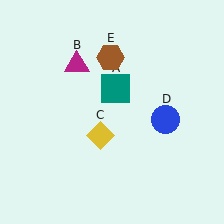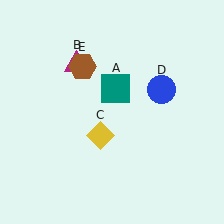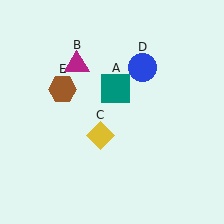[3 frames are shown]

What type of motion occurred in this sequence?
The blue circle (object D), brown hexagon (object E) rotated counterclockwise around the center of the scene.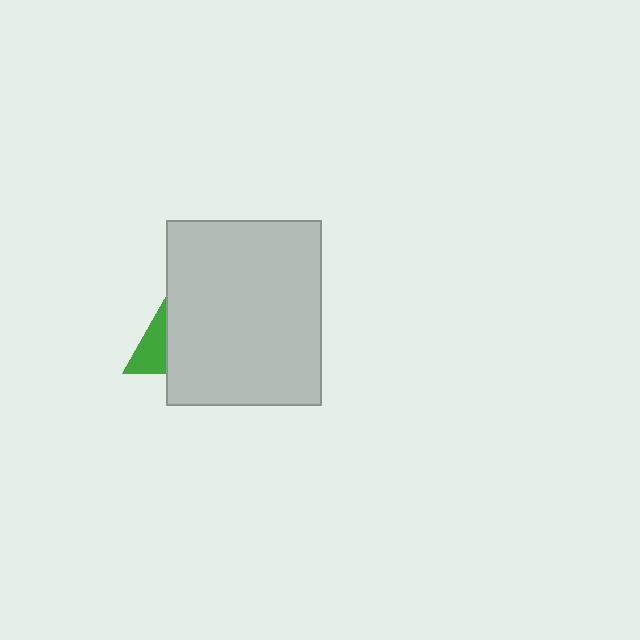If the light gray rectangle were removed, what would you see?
You would see the complete green triangle.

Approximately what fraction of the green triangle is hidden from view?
Roughly 64% of the green triangle is hidden behind the light gray rectangle.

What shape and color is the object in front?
The object in front is a light gray rectangle.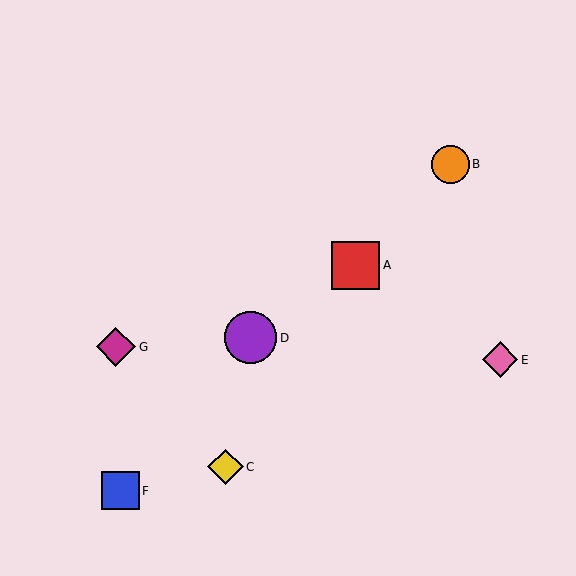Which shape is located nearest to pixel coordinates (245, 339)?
The purple circle (labeled D) at (251, 338) is nearest to that location.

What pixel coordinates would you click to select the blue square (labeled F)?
Click at (121, 491) to select the blue square F.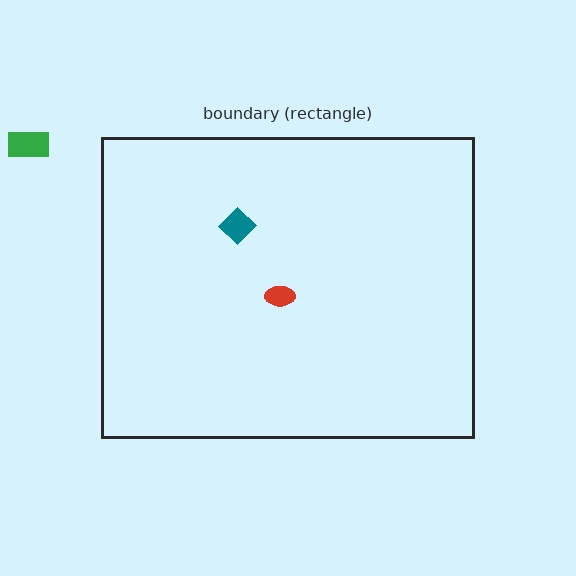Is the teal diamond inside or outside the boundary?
Inside.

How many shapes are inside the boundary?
2 inside, 1 outside.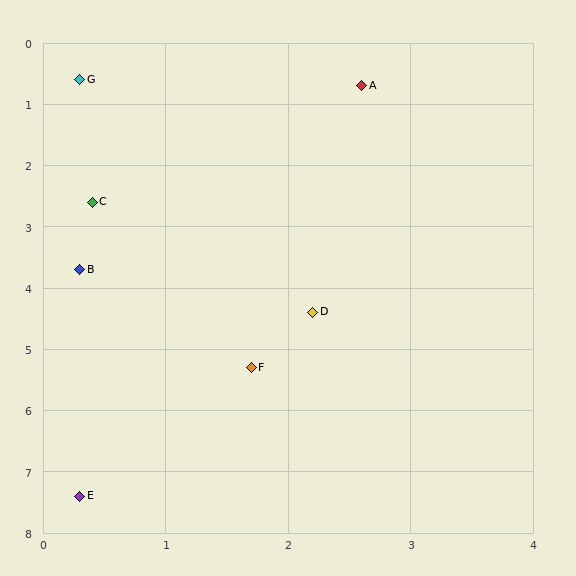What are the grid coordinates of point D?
Point D is at approximately (2.2, 4.4).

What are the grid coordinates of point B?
Point B is at approximately (0.3, 3.7).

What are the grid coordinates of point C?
Point C is at approximately (0.4, 2.6).